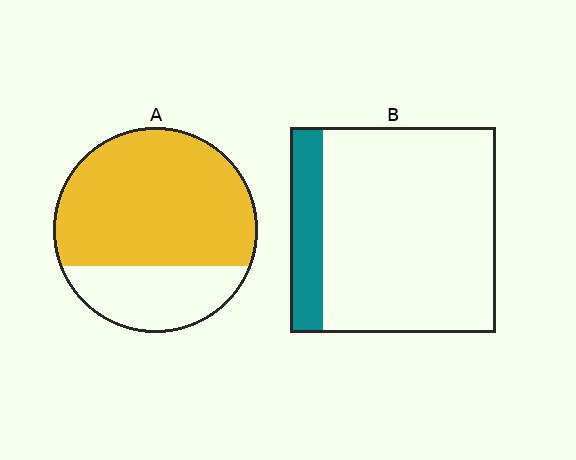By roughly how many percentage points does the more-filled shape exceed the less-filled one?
By roughly 55 percentage points (A over B).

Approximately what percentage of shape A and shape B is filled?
A is approximately 70% and B is approximately 15%.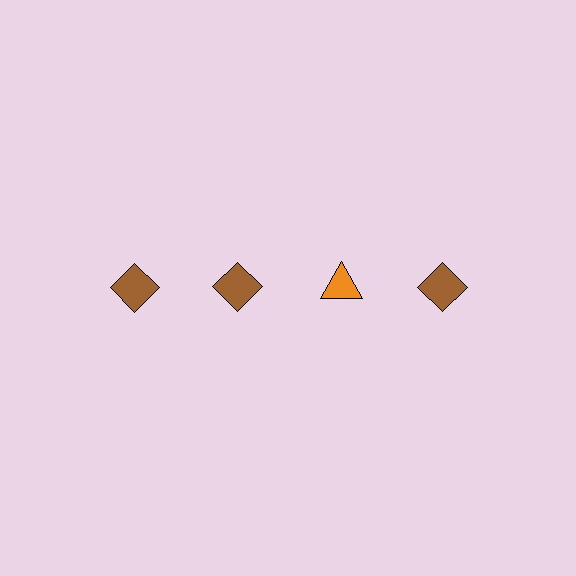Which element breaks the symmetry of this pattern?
The orange triangle in the top row, center column breaks the symmetry. All other shapes are brown diamonds.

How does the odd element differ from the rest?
It differs in both color (orange instead of brown) and shape (triangle instead of diamond).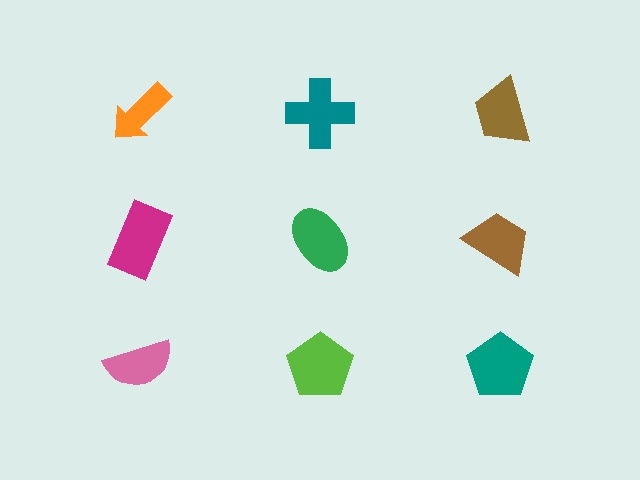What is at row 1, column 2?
A teal cross.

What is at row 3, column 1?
A pink semicircle.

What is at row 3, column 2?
A lime pentagon.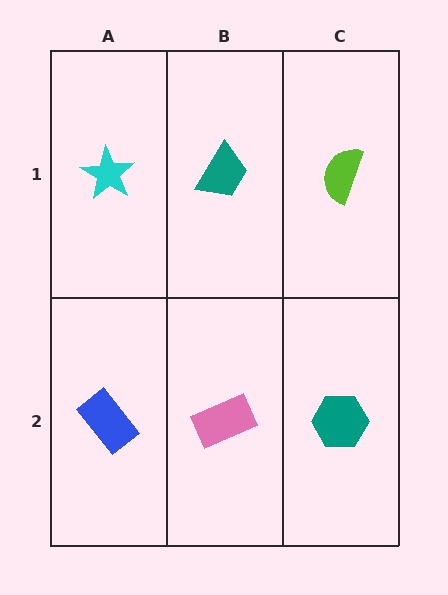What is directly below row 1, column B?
A pink rectangle.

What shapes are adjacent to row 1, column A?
A blue rectangle (row 2, column A), a teal trapezoid (row 1, column B).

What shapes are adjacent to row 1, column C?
A teal hexagon (row 2, column C), a teal trapezoid (row 1, column B).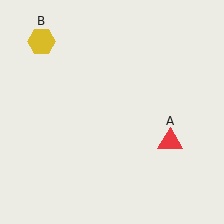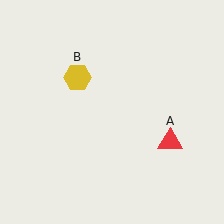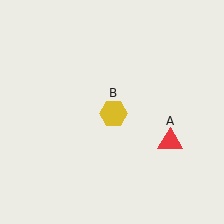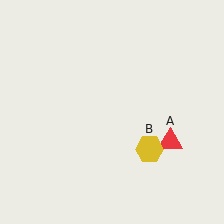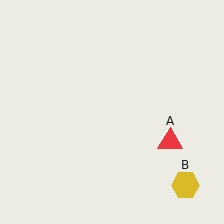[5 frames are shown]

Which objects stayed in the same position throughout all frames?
Red triangle (object A) remained stationary.